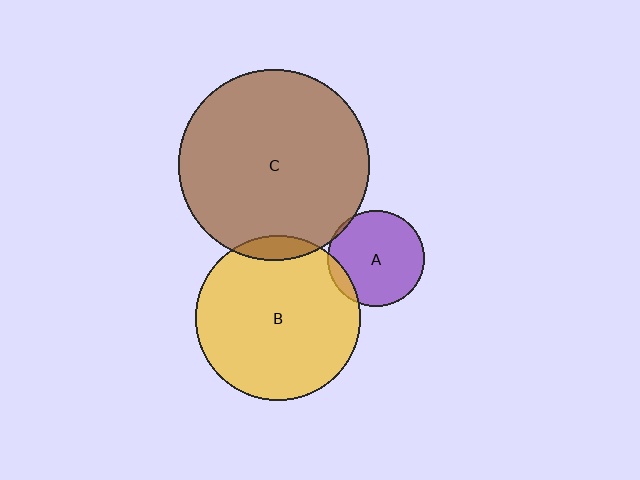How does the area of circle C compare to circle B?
Approximately 1.3 times.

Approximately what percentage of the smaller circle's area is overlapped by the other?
Approximately 5%.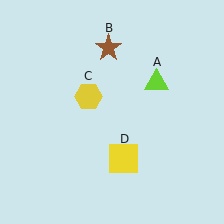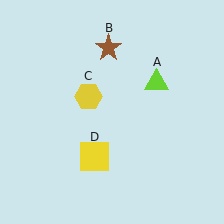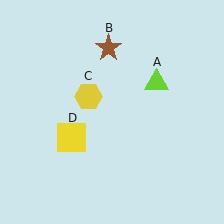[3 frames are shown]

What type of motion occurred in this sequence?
The yellow square (object D) rotated clockwise around the center of the scene.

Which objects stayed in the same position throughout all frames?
Lime triangle (object A) and brown star (object B) and yellow hexagon (object C) remained stationary.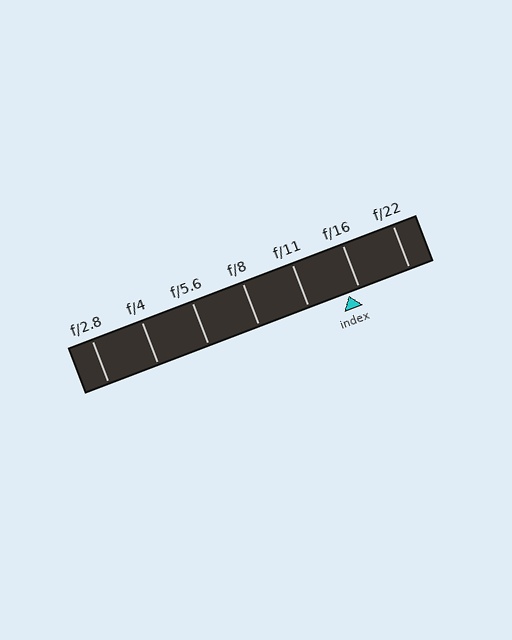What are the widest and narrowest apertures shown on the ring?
The widest aperture shown is f/2.8 and the narrowest is f/22.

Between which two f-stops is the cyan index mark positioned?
The index mark is between f/11 and f/16.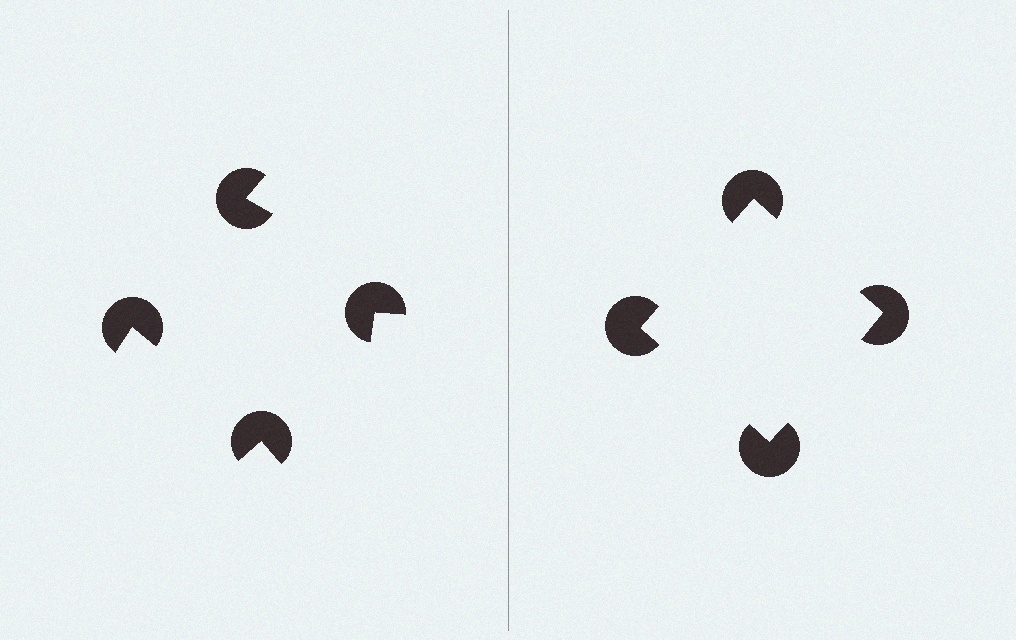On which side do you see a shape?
An illusory square appears on the right side. On the left side the wedge cuts are rotated, so no coherent shape forms.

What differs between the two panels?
The pac-man discs are positioned identically on both sides; only the wedge orientations differ. On the right they align to a square; on the left they are misaligned.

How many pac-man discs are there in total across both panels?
8 — 4 on each side.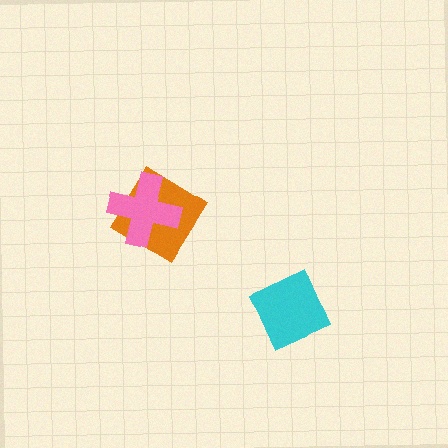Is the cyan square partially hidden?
No, no other shape covers it.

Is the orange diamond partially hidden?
Yes, it is partially covered by another shape.